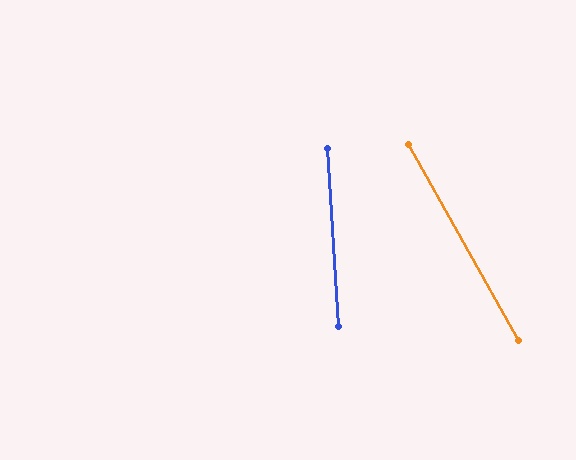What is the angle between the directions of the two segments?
Approximately 26 degrees.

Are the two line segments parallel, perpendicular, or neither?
Neither parallel nor perpendicular — they differ by about 26°.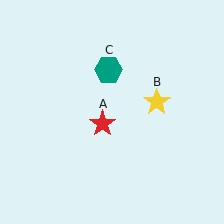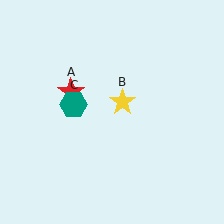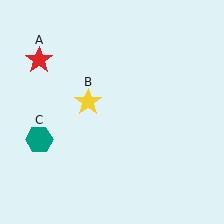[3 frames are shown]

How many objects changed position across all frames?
3 objects changed position: red star (object A), yellow star (object B), teal hexagon (object C).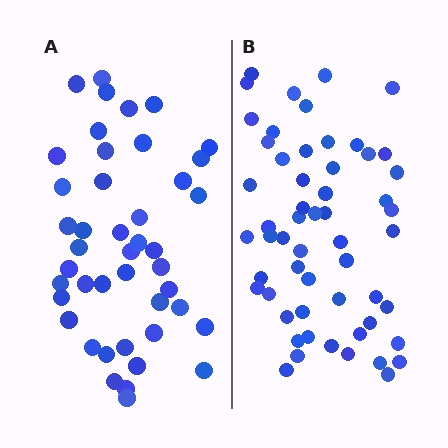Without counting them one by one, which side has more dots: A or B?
Region B (the right region) has more dots.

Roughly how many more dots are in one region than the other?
Region B has roughly 12 or so more dots than region A.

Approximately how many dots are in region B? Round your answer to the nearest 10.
About 60 dots. (The exact count is 56, which rounds to 60.)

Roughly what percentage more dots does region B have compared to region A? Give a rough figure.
About 25% more.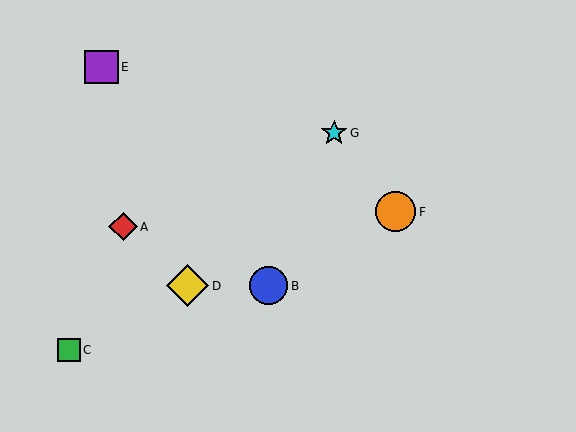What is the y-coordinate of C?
Object C is at y≈350.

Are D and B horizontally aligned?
Yes, both are at y≈286.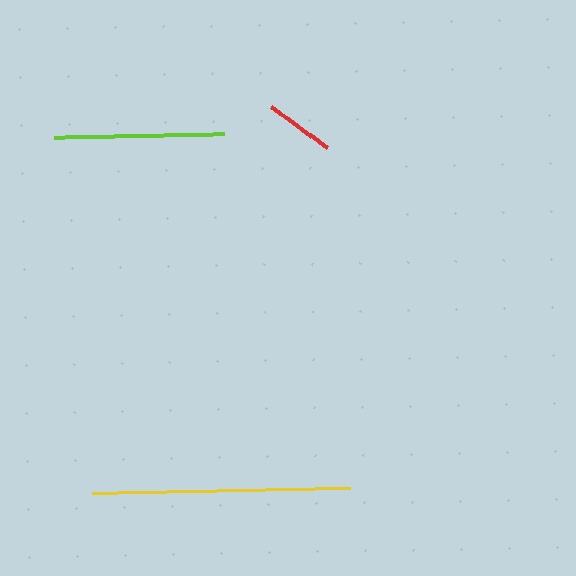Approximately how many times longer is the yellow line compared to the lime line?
The yellow line is approximately 1.5 times the length of the lime line.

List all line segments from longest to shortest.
From longest to shortest: yellow, lime, red.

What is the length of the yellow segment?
The yellow segment is approximately 258 pixels long.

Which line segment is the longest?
The yellow line is the longest at approximately 258 pixels.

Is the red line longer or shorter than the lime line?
The lime line is longer than the red line.